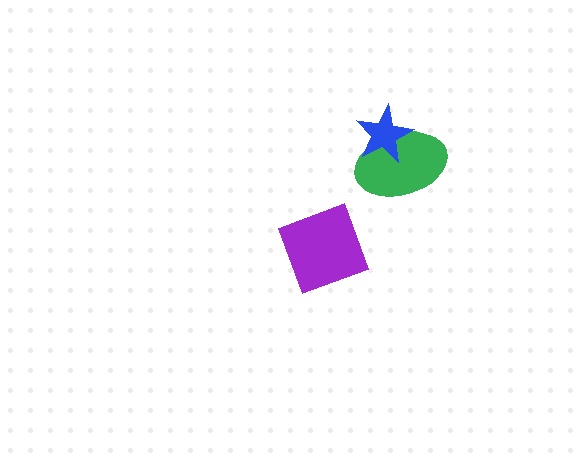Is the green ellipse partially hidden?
Yes, it is partially covered by another shape.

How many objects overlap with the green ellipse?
1 object overlaps with the green ellipse.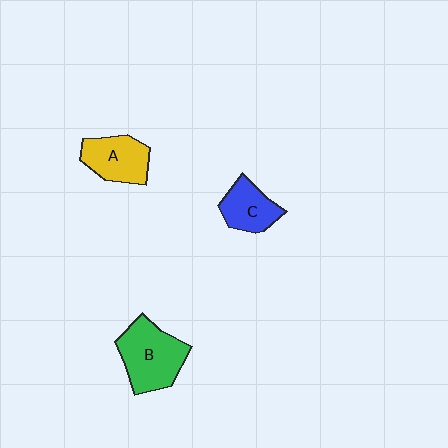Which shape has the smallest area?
Shape C (blue).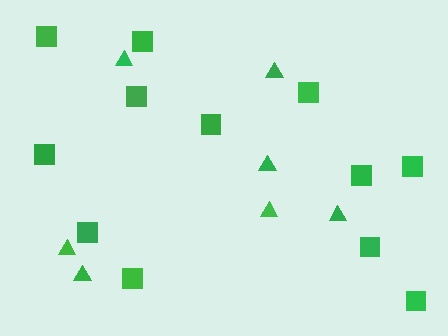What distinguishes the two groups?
There are 2 groups: one group of squares (12) and one group of triangles (7).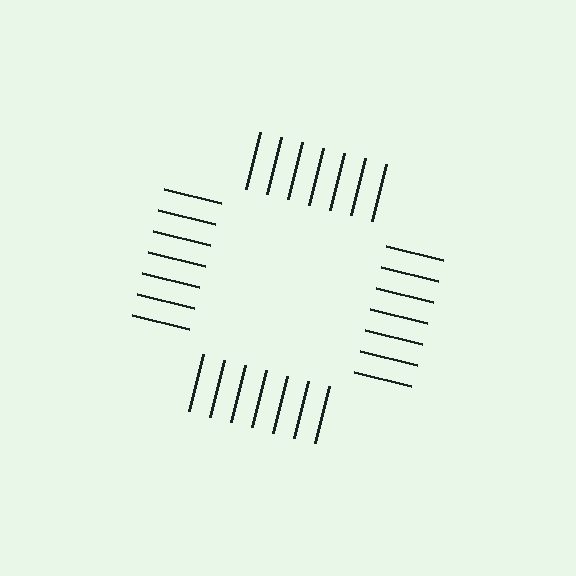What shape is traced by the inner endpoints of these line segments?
An illusory square — the line segments terminate on its edges but no continuous stroke is drawn.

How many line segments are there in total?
28 — 7 along each of the 4 edges.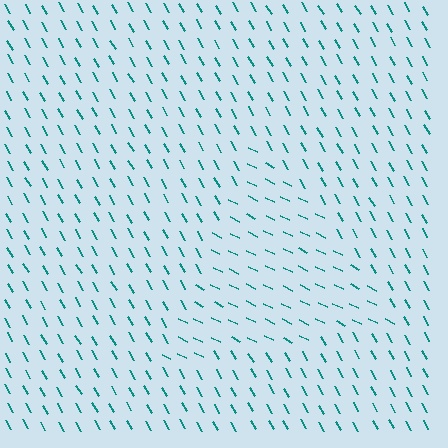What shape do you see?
I see a triangle.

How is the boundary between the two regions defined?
The boundary is defined purely by a change in line orientation (approximately 34 degrees difference). All lines are the same color and thickness.